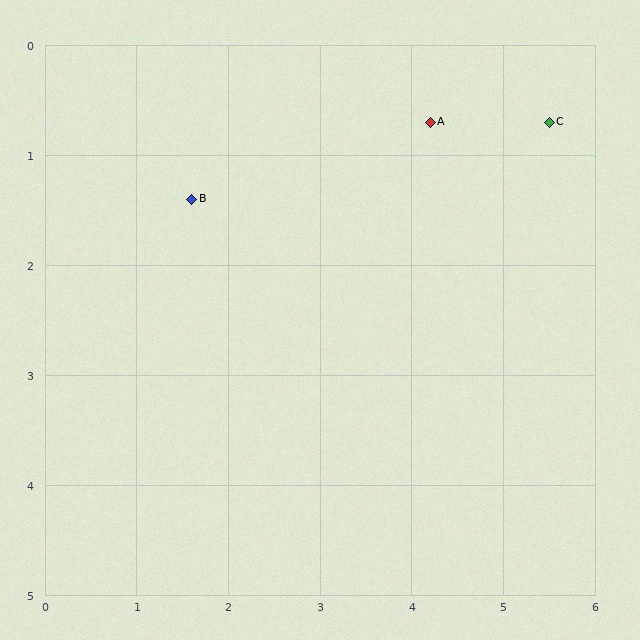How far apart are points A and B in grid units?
Points A and B are about 2.7 grid units apart.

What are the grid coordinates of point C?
Point C is at approximately (5.5, 0.7).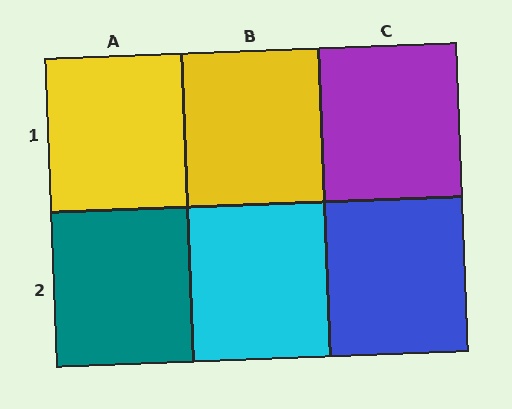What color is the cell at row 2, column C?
Blue.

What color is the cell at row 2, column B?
Cyan.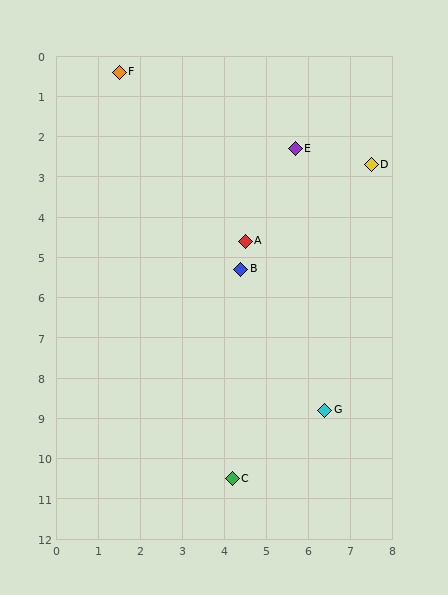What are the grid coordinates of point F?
Point F is at approximately (1.5, 0.4).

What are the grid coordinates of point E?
Point E is at approximately (5.7, 2.3).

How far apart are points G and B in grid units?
Points G and B are about 4.0 grid units apart.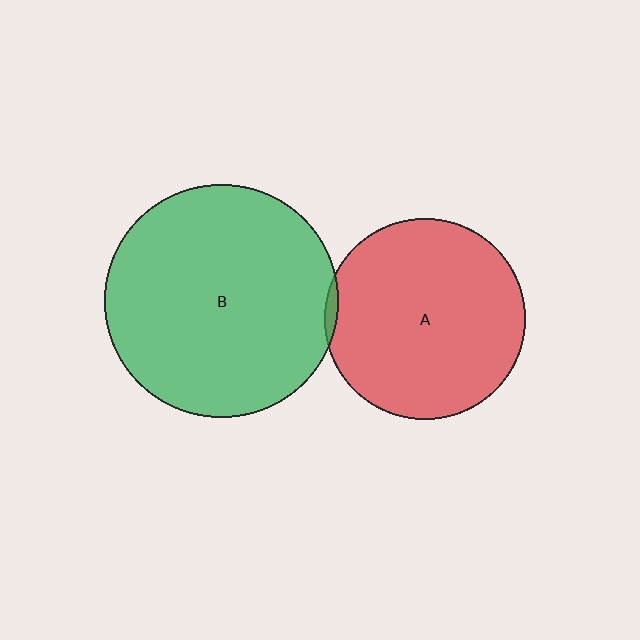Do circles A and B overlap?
Yes.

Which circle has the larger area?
Circle B (green).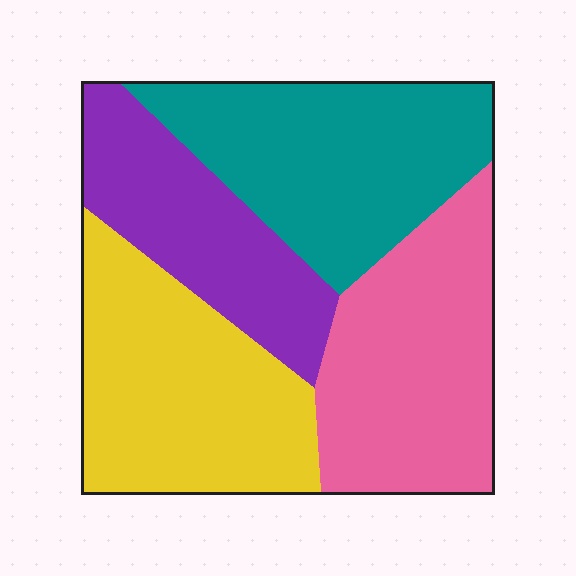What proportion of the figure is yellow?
Yellow takes up about one quarter (1/4) of the figure.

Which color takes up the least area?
Purple, at roughly 20%.